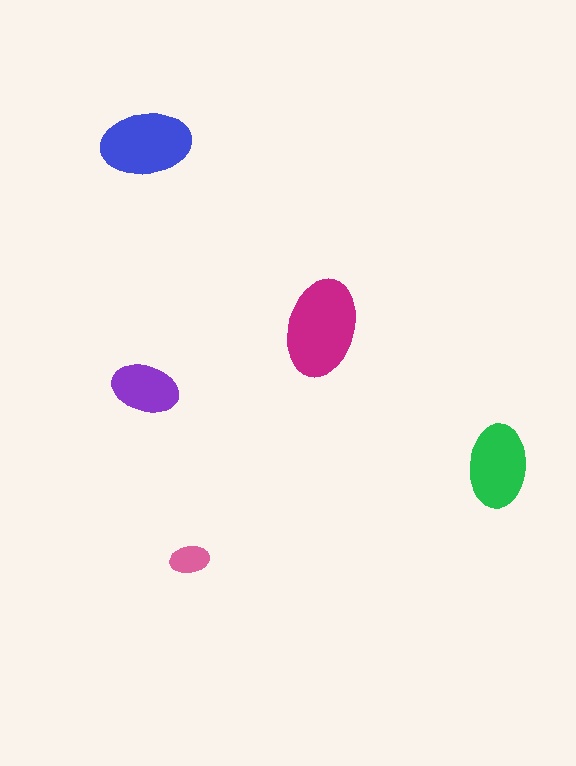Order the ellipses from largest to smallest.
the magenta one, the blue one, the green one, the purple one, the pink one.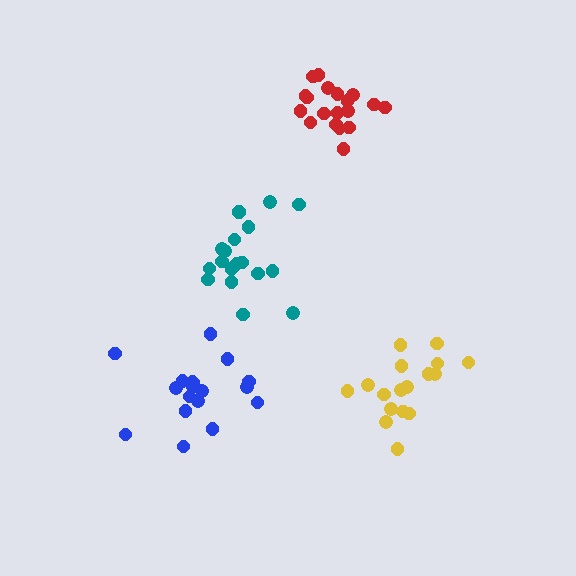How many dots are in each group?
Group 1: 18 dots, Group 2: 19 dots, Group 3: 17 dots, Group 4: 19 dots (73 total).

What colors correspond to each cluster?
The clusters are colored: blue, teal, yellow, red.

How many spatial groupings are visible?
There are 4 spatial groupings.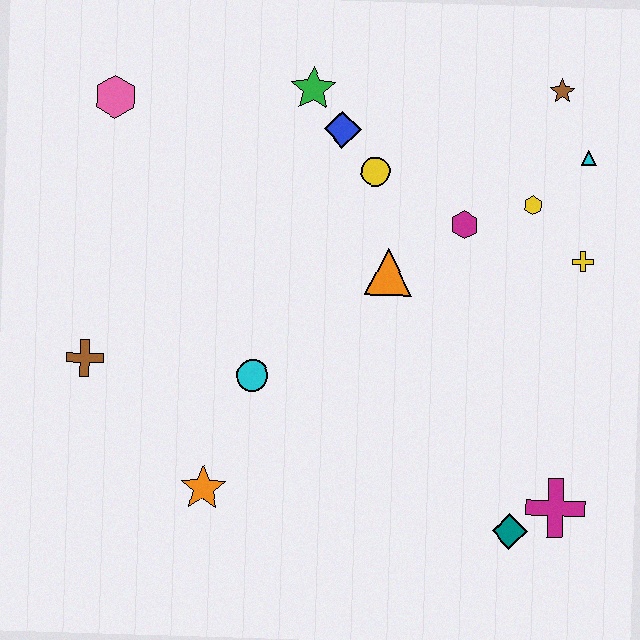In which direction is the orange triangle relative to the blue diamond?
The orange triangle is below the blue diamond.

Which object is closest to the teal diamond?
The magenta cross is closest to the teal diamond.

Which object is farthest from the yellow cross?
The brown cross is farthest from the yellow cross.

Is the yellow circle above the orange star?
Yes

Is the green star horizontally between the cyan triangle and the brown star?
No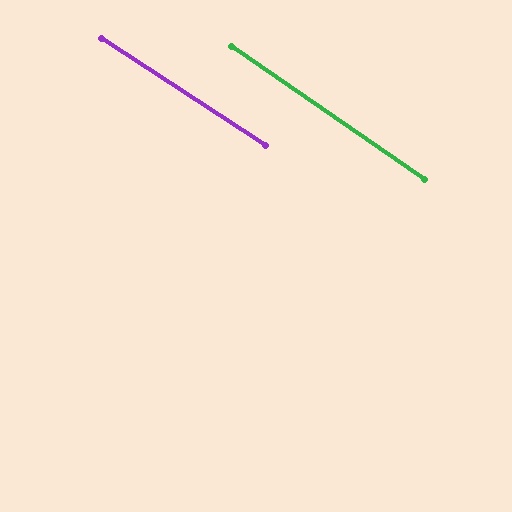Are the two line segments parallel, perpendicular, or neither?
Parallel — their directions differ by only 1.6°.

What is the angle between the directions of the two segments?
Approximately 2 degrees.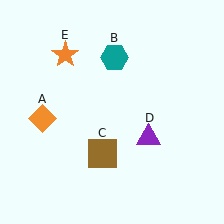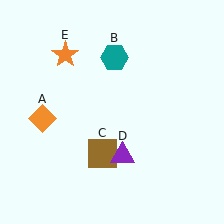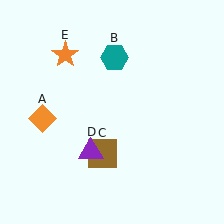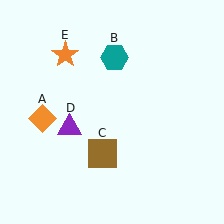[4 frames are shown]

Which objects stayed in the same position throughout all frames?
Orange diamond (object A) and teal hexagon (object B) and brown square (object C) and orange star (object E) remained stationary.